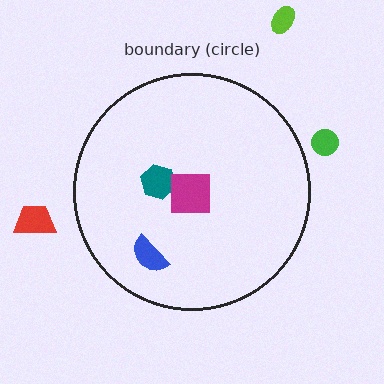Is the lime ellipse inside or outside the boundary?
Outside.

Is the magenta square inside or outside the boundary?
Inside.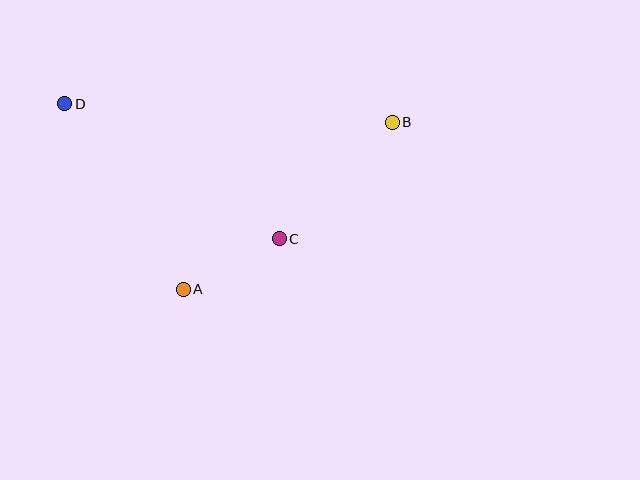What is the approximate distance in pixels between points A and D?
The distance between A and D is approximately 220 pixels.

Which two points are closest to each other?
Points A and C are closest to each other.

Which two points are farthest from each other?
Points B and D are farthest from each other.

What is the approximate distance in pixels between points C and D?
The distance between C and D is approximately 254 pixels.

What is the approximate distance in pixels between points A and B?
The distance between A and B is approximately 268 pixels.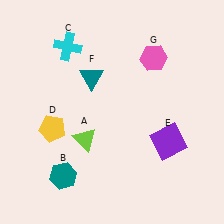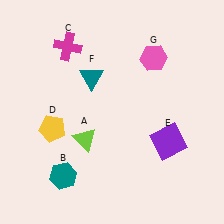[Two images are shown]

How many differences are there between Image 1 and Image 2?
There is 1 difference between the two images.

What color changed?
The cross (C) changed from cyan in Image 1 to magenta in Image 2.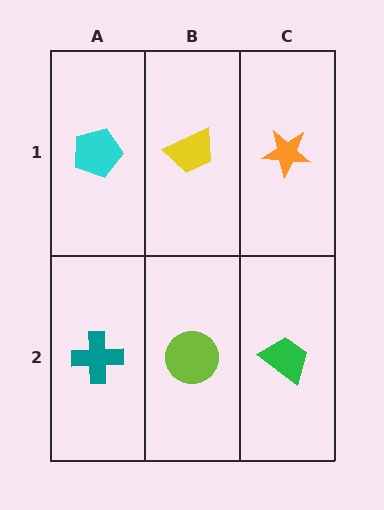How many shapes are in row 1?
3 shapes.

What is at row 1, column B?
A yellow trapezoid.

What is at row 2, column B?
A lime circle.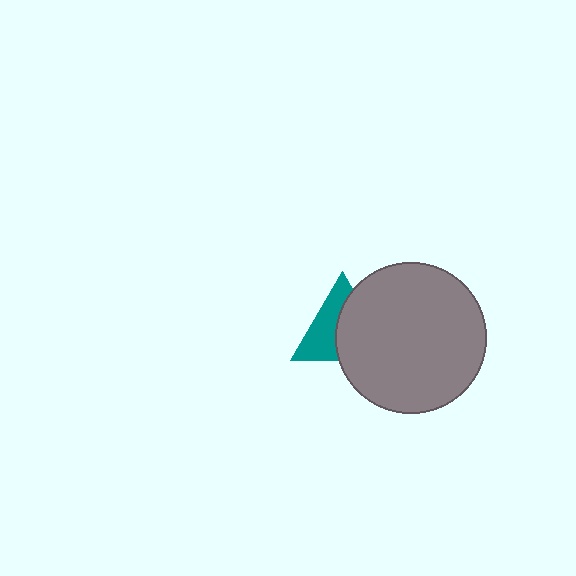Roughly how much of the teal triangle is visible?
About half of it is visible (roughly 48%).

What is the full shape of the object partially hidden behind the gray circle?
The partially hidden object is a teal triangle.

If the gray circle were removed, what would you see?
You would see the complete teal triangle.